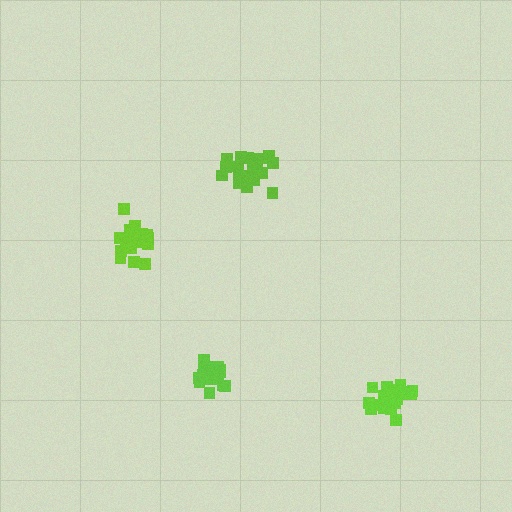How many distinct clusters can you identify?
There are 4 distinct clusters.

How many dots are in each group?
Group 1: 16 dots, Group 2: 21 dots, Group 3: 21 dots, Group 4: 21 dots (79 total).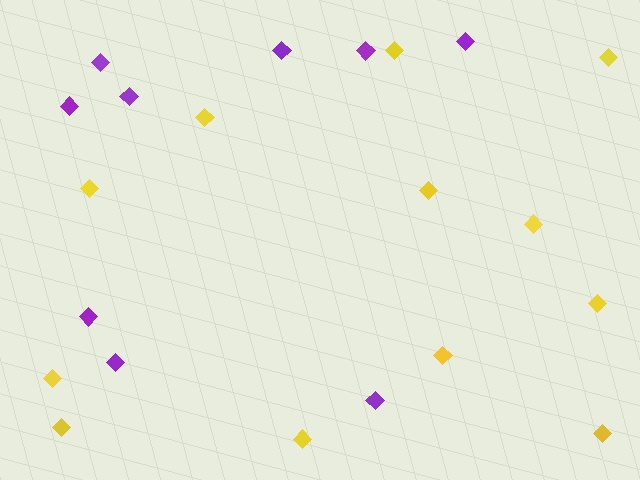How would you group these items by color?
There are 2 groups: one group of yellow diamonds (12) and one group of purple diamonds (9).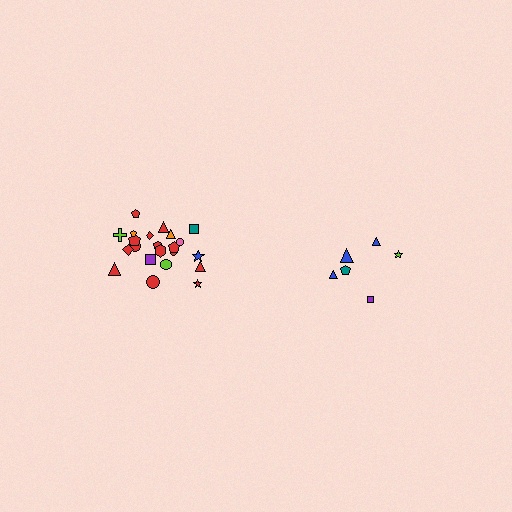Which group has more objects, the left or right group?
The left group.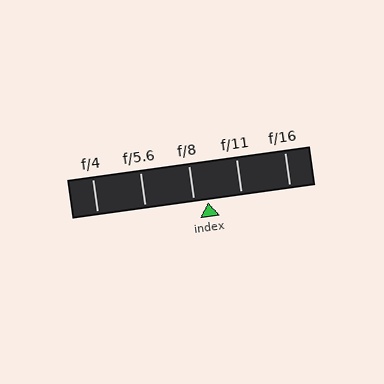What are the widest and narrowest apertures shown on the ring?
The widest aperture shown is f/4 and the narrowest is f/16.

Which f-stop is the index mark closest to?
The index mark is closest to f/8.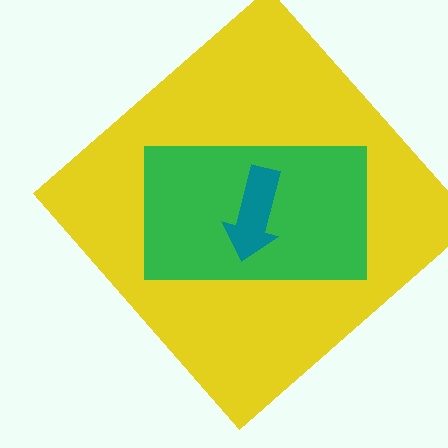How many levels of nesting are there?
3.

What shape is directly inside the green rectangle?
The teal arrow.